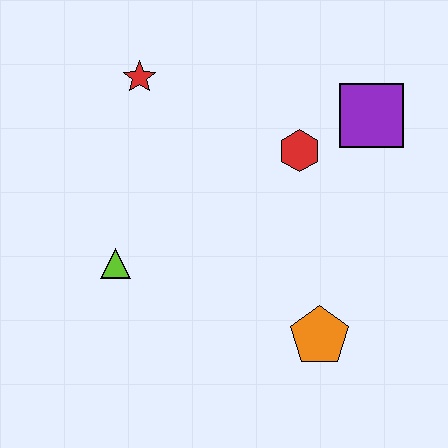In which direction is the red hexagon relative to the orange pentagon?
The red hexagon is above the orange pentagon.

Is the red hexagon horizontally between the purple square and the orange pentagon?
No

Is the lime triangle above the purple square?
No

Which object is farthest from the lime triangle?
The purple square is farthest from the lime triangle.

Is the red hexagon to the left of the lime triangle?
No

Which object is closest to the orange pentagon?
The red hexagon is closest to the orange pentagon.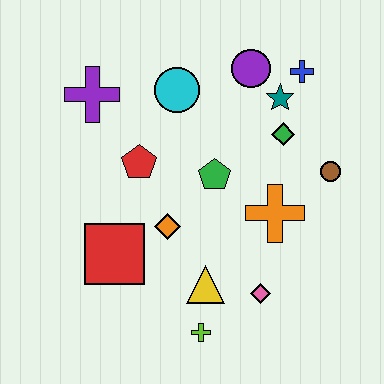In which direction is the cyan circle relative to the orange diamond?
The cyan circle is above the orange diamond.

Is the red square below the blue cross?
Yes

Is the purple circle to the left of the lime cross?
No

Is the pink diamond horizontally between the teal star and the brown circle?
No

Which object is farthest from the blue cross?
The lime cross is farthest from the blue cross.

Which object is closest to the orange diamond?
The red square is closest to the orange diamond.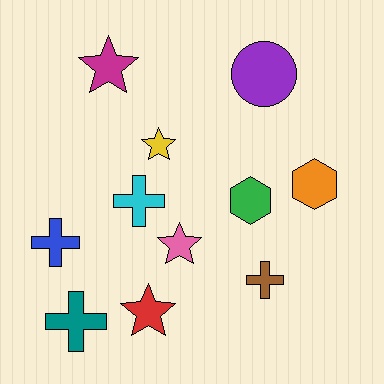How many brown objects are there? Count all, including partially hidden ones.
There is 1 brown object.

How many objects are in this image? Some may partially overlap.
There are 11 objects.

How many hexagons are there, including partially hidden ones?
There are 2 hexagons.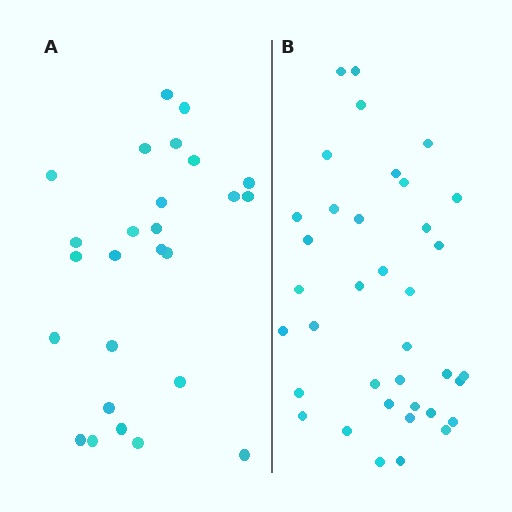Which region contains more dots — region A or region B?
Region B (the right region) has more dots.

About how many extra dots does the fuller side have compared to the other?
Region B has roughly 12 or so more dots than region A.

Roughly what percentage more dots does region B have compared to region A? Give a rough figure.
About 40% more.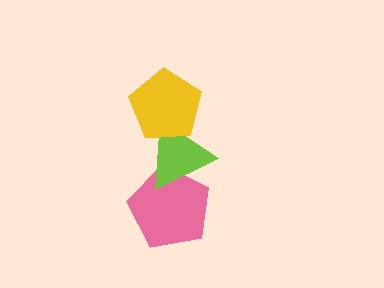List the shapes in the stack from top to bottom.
From top to bottom: the yellow pentagon, the lime triangle, the pink pentagon.